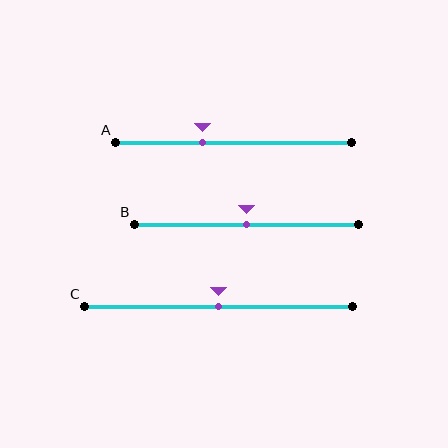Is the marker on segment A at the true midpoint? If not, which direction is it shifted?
No, the marker on segment A is shifted to the left by about 13% of the segment length.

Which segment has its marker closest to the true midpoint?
Segment B has its marker closest to the true midpoint.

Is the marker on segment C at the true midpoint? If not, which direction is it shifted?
Yes, the marker on segment C is at the true midpoint.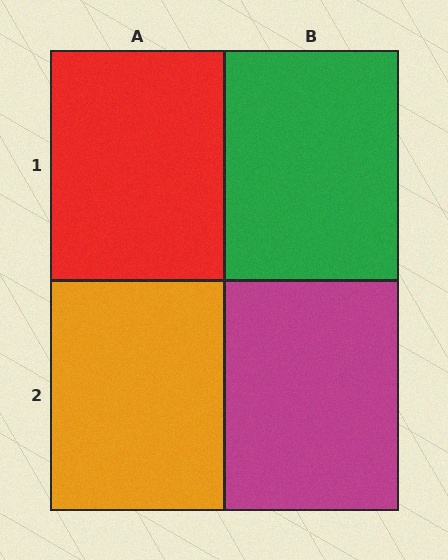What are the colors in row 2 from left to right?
Orange, magenta.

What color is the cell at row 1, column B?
Green.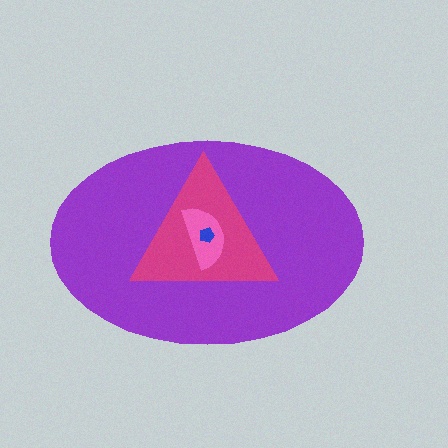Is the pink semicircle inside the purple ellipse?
Yes.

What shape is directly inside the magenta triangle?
The pink semicircle.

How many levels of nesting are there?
4.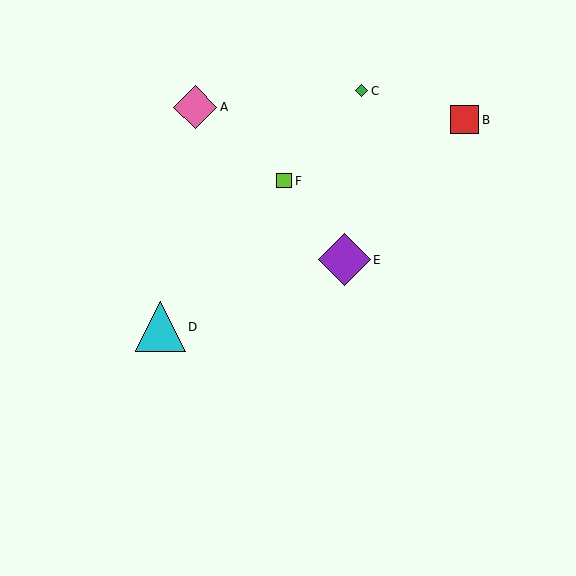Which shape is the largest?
The purple diamond (labeled E) is the largest.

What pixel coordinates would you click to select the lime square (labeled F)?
Click at (284, 181) to select the lime square F.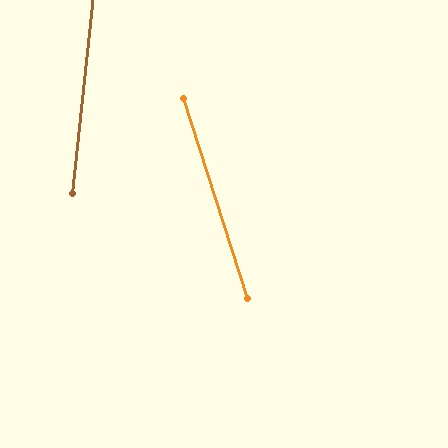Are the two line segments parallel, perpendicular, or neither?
Neither parallel nor perpendicular — they differ by about 24°.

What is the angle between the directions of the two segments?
Approximately 24 degrees.